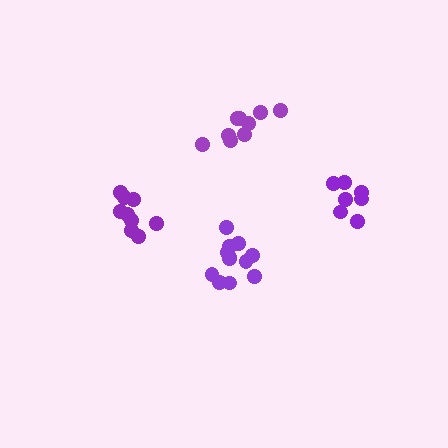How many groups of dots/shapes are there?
There are 4 groups.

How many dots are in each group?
Group 1: 9 dots, Group 2: 7 dots, Group 3: 9 dots, Group 4: 12 dots (37 total).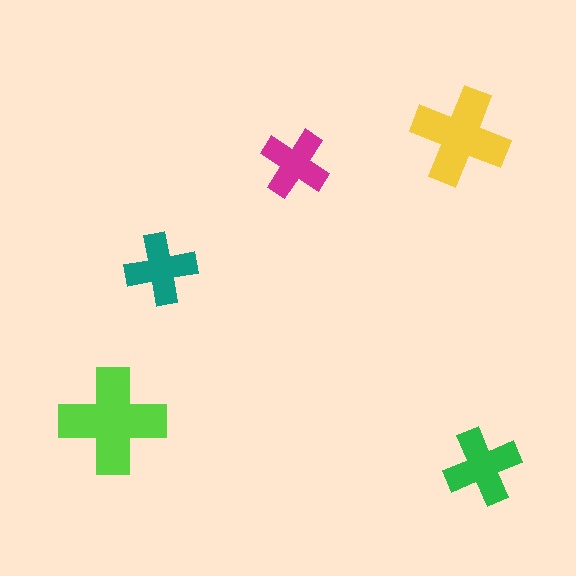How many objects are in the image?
There are 5 objects in the image.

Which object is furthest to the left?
The lime cross is leftmost.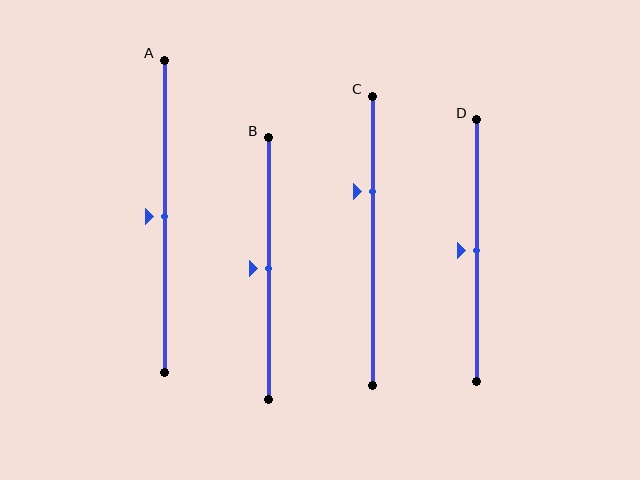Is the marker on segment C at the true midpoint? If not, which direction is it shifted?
No, the marker on segment C is shifted upward by about 17% of the segment length.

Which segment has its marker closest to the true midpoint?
Segment A has its marker closest to the true midpoint.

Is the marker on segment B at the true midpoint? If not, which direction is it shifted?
Yes, the marker on segment B is at the true midpoint.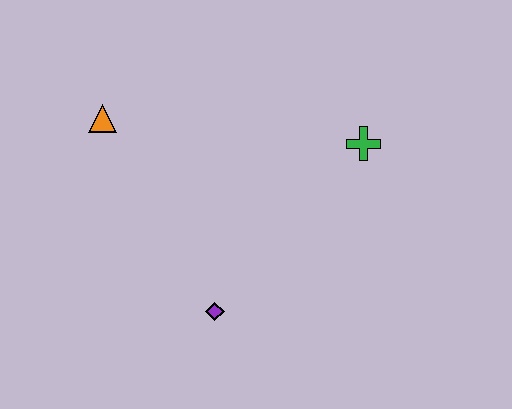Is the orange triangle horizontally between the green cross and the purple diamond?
No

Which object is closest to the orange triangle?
The purple diamond is closest to the orange triangle.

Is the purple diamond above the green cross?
No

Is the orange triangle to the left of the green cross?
Yes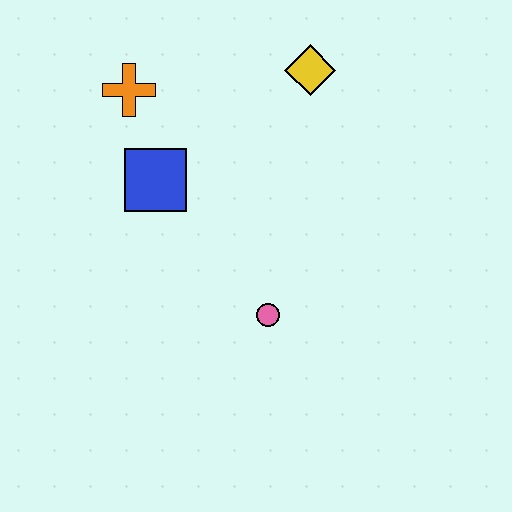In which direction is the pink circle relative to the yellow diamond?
The pink circle is below the yellow diamond.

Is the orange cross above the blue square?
Yes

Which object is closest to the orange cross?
The blue square is closest to the orange cross.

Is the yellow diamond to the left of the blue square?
No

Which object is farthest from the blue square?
The yellow diamond is farthest from the blue square.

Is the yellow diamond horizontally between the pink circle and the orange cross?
No